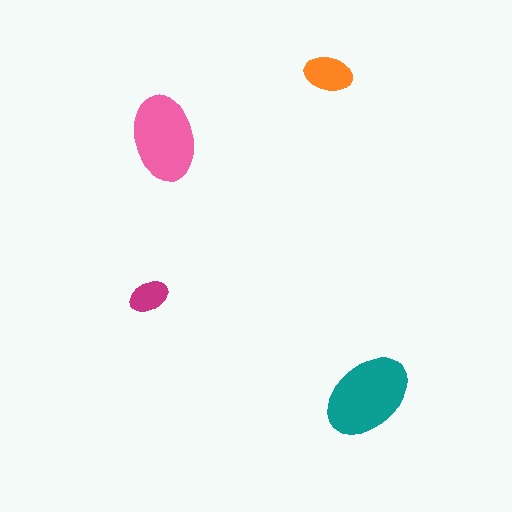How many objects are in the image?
There are 4 objects in the image.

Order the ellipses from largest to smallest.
the teal one, the pink one, the orange one, the magenta one.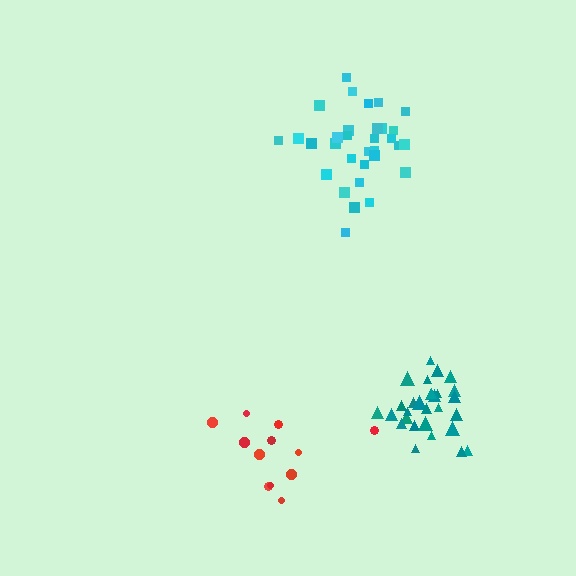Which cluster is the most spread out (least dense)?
Red.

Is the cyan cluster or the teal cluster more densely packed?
Teal.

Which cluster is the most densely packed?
Teal.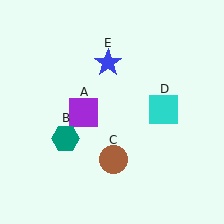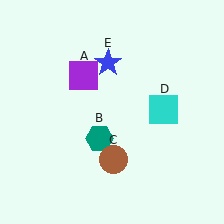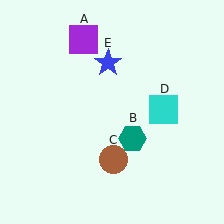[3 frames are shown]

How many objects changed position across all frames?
2 objects changed position: purple square (object A), teal hexagon (object B).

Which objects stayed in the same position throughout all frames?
Brown circle (object C) and cyan square (object D) and blue star (object E) remained stationary.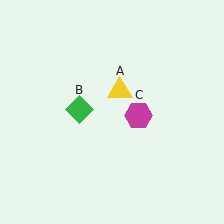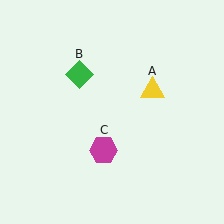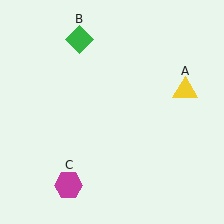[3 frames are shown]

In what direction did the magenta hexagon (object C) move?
The magenta hexagon (object C) moved down and to the left.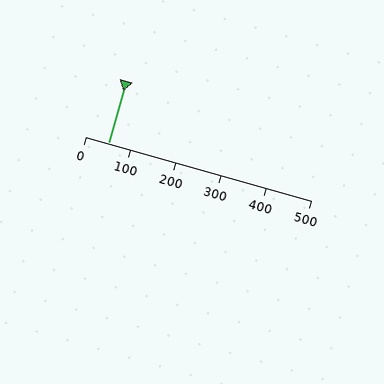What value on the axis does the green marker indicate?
The marker indicates approximately 50.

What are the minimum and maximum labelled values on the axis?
The axis runs from 0 to 500.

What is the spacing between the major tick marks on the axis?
The major ticks are spaced 100 apart.